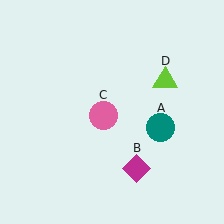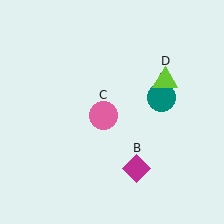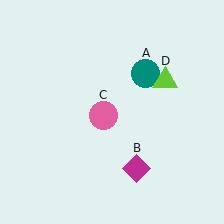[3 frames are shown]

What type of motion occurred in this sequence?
The teal circle (object A) rotated counterclockwise around the center of the scene.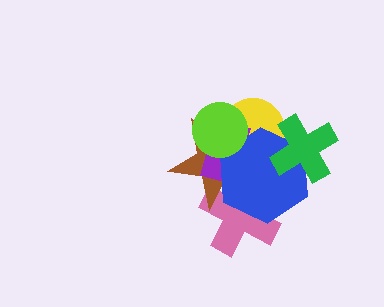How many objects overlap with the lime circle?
4 objects overlap with the lime circle.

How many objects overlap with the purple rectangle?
4 objects overlap with the purple rectangle.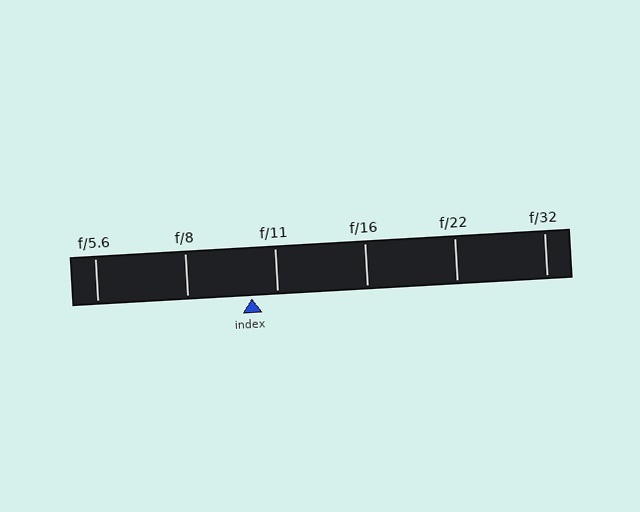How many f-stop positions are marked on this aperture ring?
There are 6 f-stop positions marked.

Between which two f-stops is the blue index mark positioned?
The index mark is between f/8 and f/11.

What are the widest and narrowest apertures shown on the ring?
The widest aperture shown is f/5.6 and the narrowest is f/32.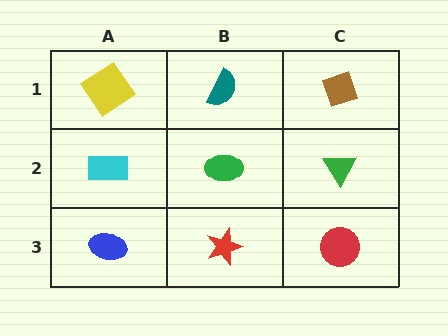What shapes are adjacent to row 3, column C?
A green triangle (row 2, column C), a red star (row 3, column B).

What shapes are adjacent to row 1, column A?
A cyan rectangle (row 2, column A), a teal semicircle (row 1, column B).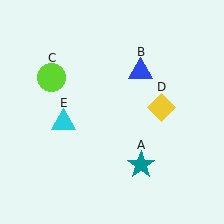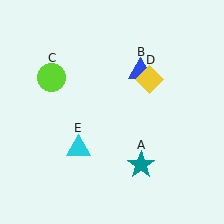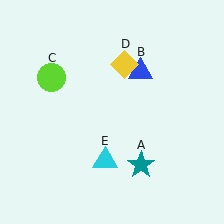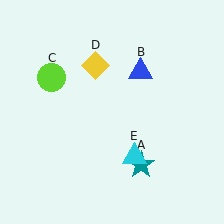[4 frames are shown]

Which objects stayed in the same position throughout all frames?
Teal star (object A) and blue triangle (object B) and lime circle (object C) remained stationary.